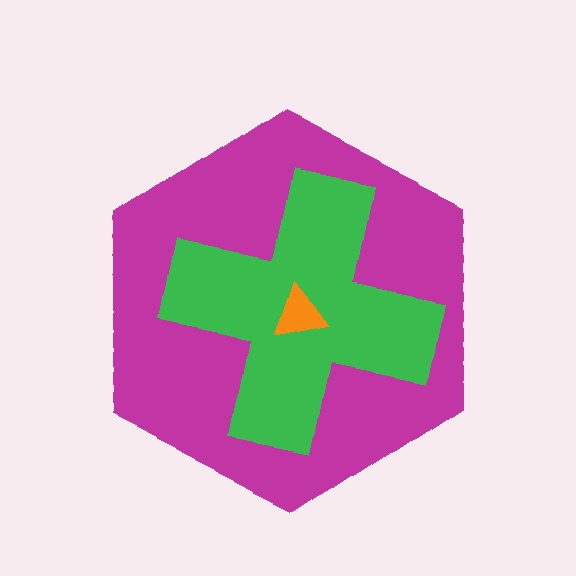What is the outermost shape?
The magenta hexagon.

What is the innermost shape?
The orange triangle.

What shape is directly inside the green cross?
The orange triangle.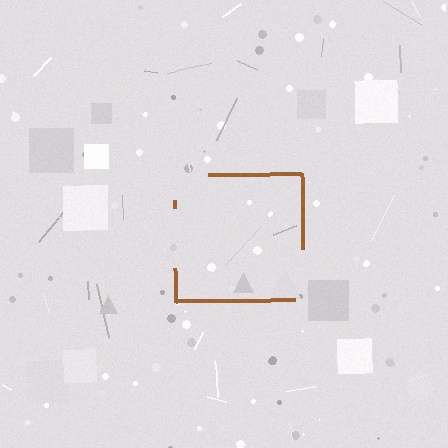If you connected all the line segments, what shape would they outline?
They would outline a square.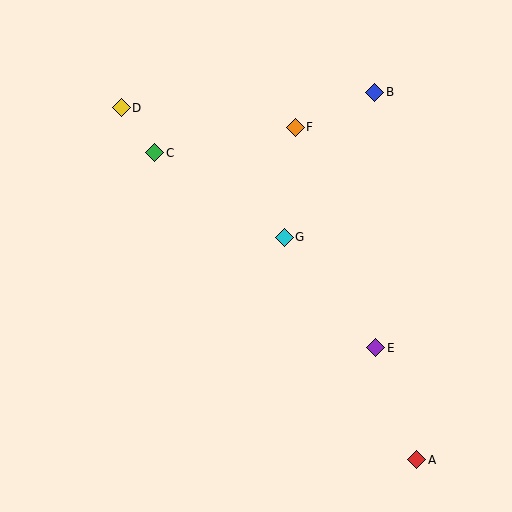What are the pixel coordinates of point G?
Point G is at (284, 237).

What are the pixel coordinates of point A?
Point A is at (417, 460).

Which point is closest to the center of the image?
Point G at (284, 237) is closest to the center.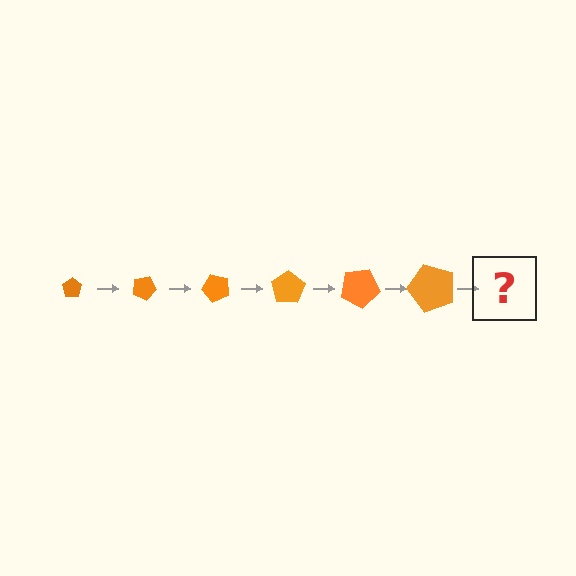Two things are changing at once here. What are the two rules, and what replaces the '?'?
The two rules are that the pentagon grows larger each step and it rotates 25 degrees each step. The '?' should be a pentagon, larger than the previous one and rotated 150 degrees from the start.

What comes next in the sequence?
The next element should be a pentagon, larger than the previous one and rotated 150 degrees from the start.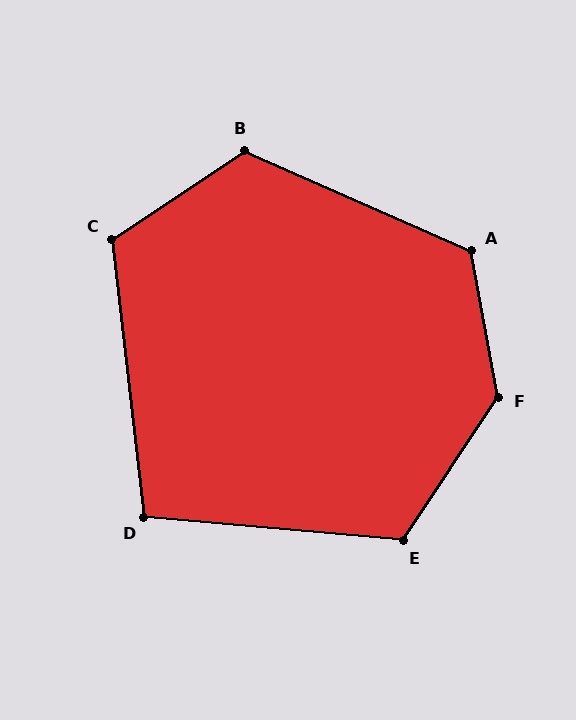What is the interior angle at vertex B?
Approximately 123 degrees (obtuse).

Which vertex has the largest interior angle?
F, at approximately 136 degrees.